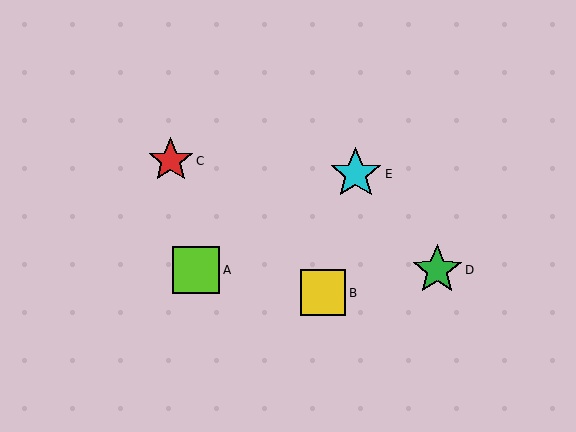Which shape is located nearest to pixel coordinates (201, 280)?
The lime square (labeled A) at (196, 270) is nearest to that location.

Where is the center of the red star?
The center of the red star is at (171, 161).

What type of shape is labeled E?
Shape E is a cyan star.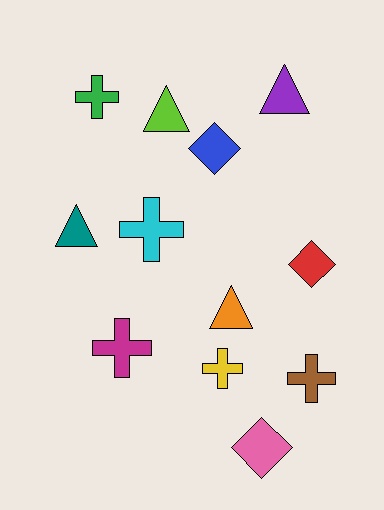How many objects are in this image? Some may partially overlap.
There are 12 objects.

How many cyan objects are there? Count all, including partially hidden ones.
There is 1 cyan object.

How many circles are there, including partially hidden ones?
There are no circles.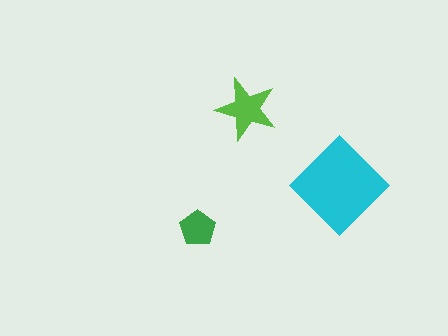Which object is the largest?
The cyan diamond.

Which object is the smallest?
The green pentagon.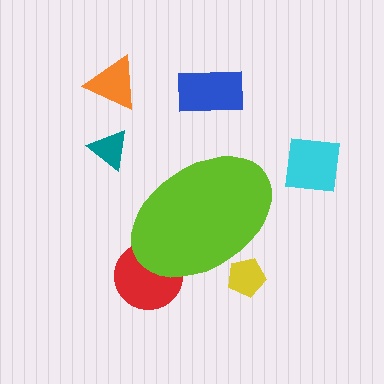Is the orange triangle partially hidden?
No, the orange triangle is fully visible.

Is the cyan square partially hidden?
No, the cyan square is fully visible.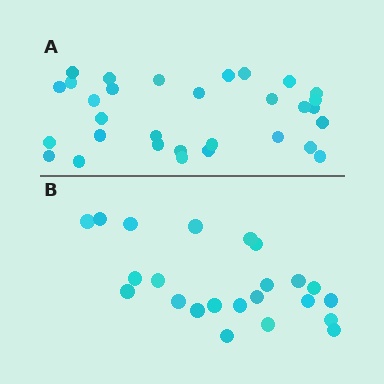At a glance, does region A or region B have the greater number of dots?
Region A (the top region) has more dots.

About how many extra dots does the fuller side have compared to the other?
Region A has roughly 8 or so more dots than region B.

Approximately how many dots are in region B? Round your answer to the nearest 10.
About 20 dots. (The exact count is 23, which rounds to 20.)